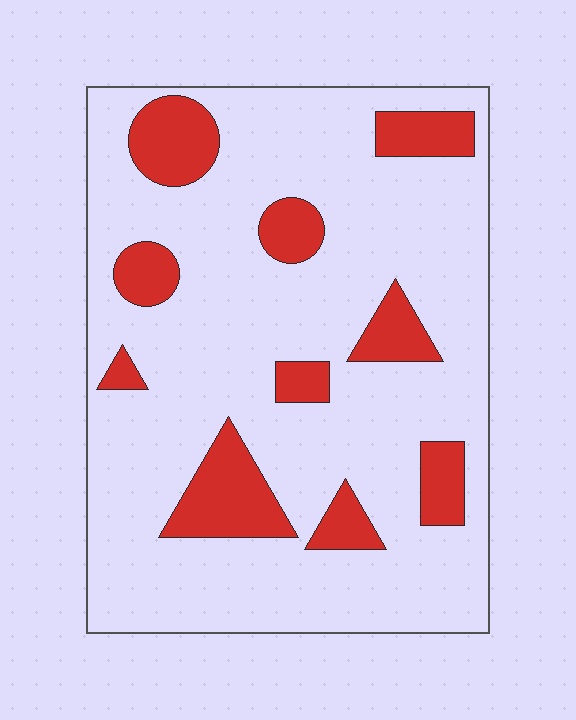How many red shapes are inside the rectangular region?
10.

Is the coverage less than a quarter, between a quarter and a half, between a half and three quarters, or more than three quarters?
Less than a quarter.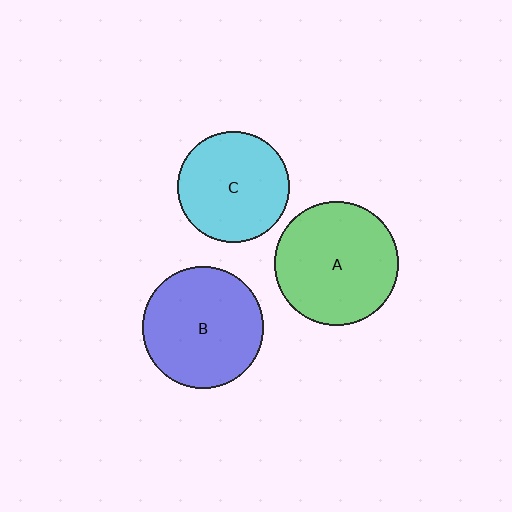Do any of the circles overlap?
No, none of the circles overlap.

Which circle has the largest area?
Circle A (green).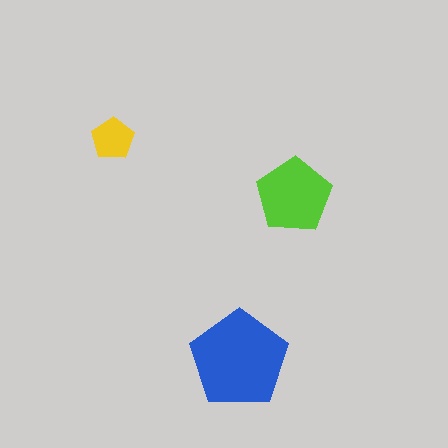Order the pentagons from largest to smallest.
the blue one, the lime one, the yellow one.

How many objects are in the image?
There are 3 objects in the image.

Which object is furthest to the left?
The yellow pentagon is leftmost.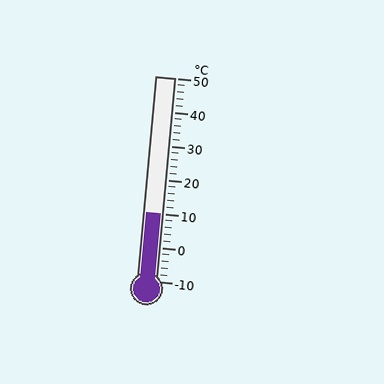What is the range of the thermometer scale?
The thermometer scale ranges from -10°C to 50°C.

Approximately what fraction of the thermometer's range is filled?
The thermometer is filled to approximately 35% of its range.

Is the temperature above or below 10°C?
The temperature is at 10°C.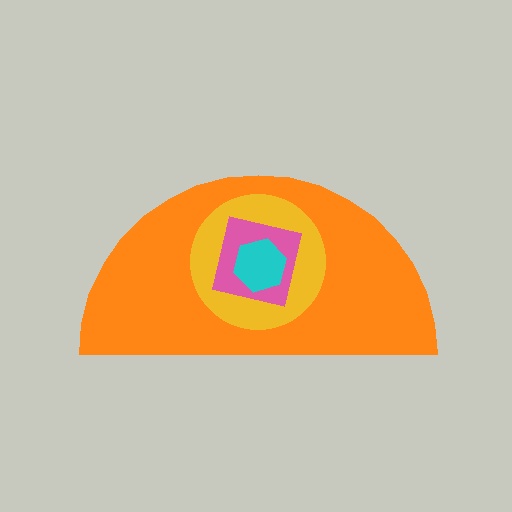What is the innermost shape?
The cyan hexagon.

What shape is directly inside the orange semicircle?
The yellow circle.